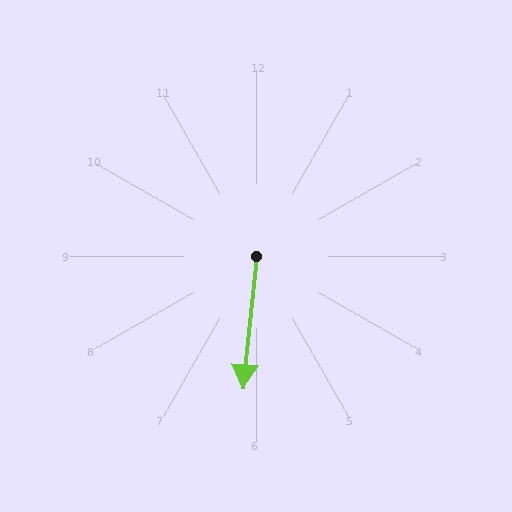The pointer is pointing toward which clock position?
Roughly 6 o'clock.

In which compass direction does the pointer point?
South.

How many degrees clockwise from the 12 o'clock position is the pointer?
Approximately 186 degrees.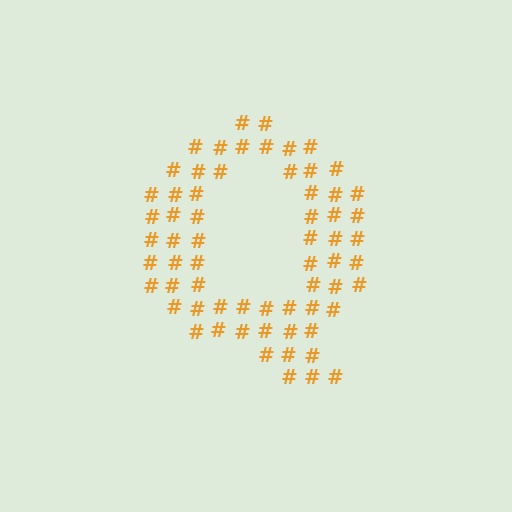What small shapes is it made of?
It is made of small hash symbols.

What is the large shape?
The large shape is the letter Q.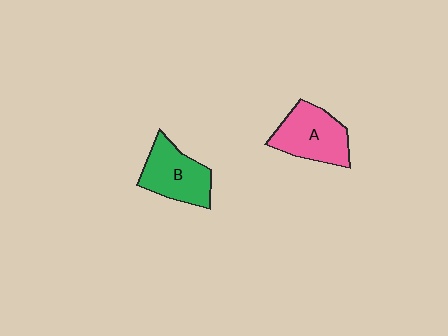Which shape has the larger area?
Shape A (pink).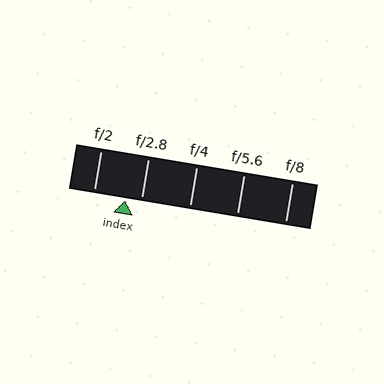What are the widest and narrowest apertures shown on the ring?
The widest aperture shown is f/2 and the narrowest is f/8.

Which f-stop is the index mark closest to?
The index mark is closest to f/2.8.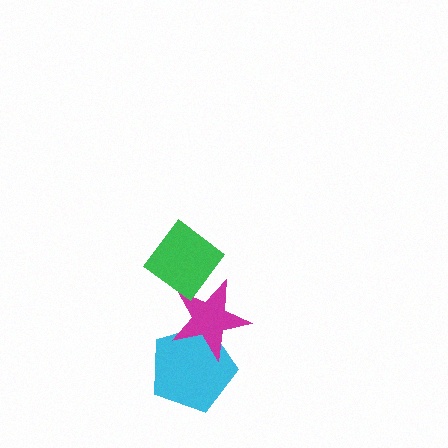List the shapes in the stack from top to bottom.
From top to bottom: the green diamond, the magenta star, the cyan pentagon.